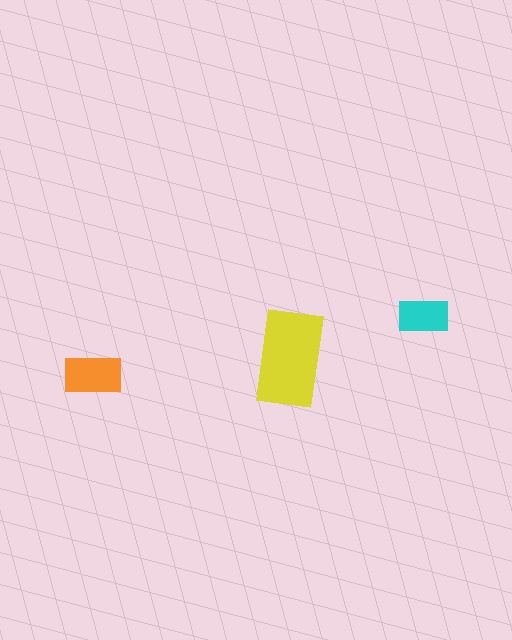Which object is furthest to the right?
The cyan rectangle is rightmost.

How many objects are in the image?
There are 3 objects in the image.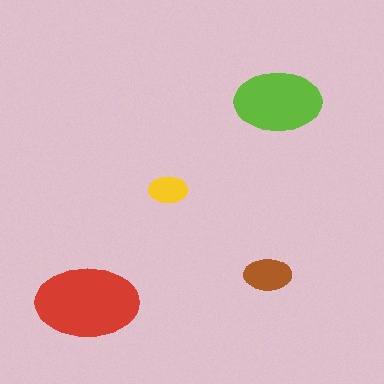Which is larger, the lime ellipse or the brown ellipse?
The lime one.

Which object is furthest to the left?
The red ellipse is leftmost.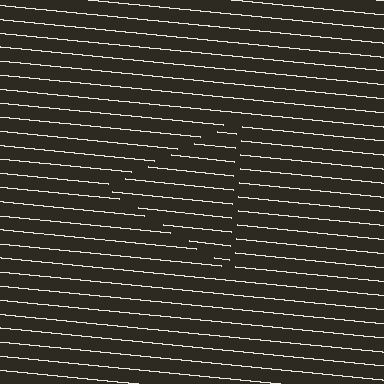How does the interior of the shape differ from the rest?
The interior of the shape contains the same grating, shifted by half a period — the contour is defined by the phase discontinuity where line-ends from the inner and outer gratings abut.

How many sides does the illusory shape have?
3 sides — the line-ends trace a triangle.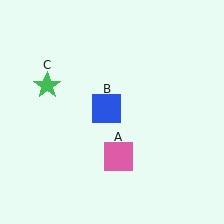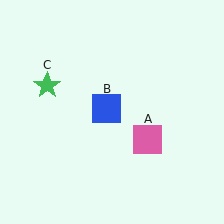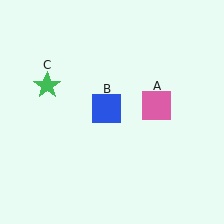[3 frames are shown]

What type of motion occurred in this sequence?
The pink square (object A) rotated counterclockwise around the center of the scene.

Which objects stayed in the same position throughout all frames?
Blue square (object B) and green star (object C) remained stationary.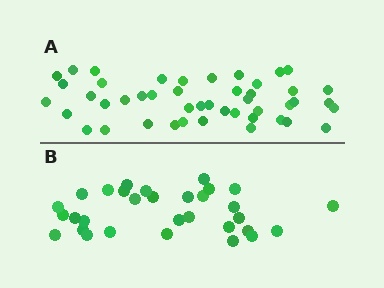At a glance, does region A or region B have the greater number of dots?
Region A (the top region) has more dots.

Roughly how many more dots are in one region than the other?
Region A has approximately 15 more dots than region B.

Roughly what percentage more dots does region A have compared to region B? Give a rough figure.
About 50% more.